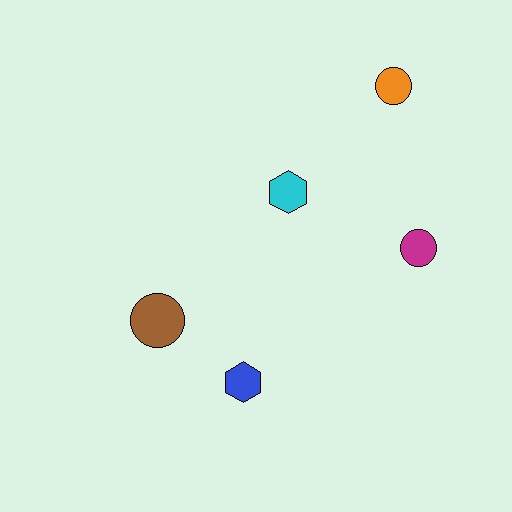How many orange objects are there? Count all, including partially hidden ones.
There is 1 orange object.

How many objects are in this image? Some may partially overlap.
There are 5 objects.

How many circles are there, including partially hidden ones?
There are 3 circles.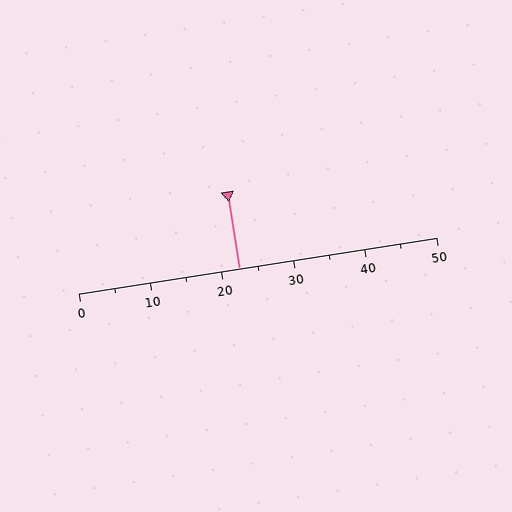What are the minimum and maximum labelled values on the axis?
The axis runs from 0 to 50.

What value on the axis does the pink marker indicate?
The marker indicates approximately 22.5.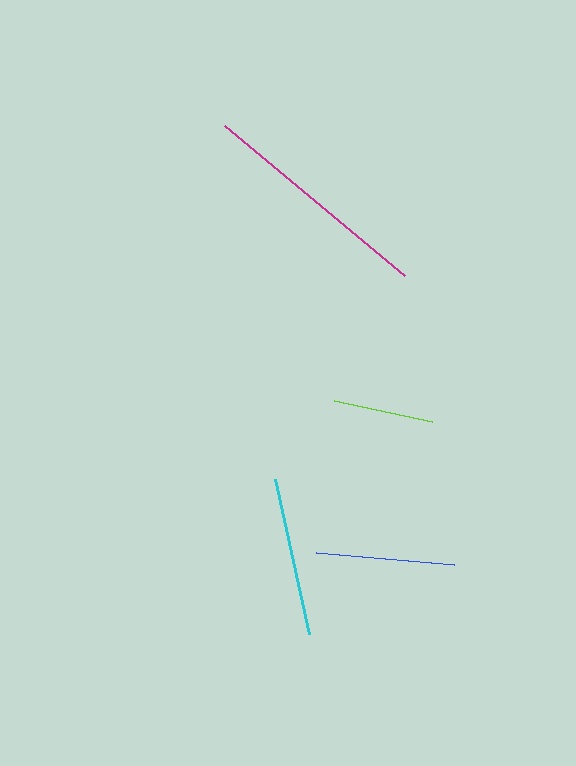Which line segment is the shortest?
The lime line is the shortest at approximately 101 pixels.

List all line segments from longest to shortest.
From longest to shortest: magenta, cyan, blue, lime.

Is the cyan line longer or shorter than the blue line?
The cyan line is longer than the blue line.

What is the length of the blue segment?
The blue segment is approximately 139 pixels long.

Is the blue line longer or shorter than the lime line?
The blue line is longer than the lime line.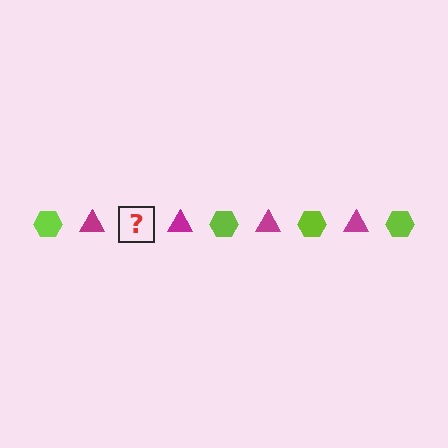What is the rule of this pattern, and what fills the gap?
The rule is that the pattern alternates between lime hexagon and magenta triangle. The gap should be filled with a lime hexagon.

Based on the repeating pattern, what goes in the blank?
The blank should be a lime hexagon.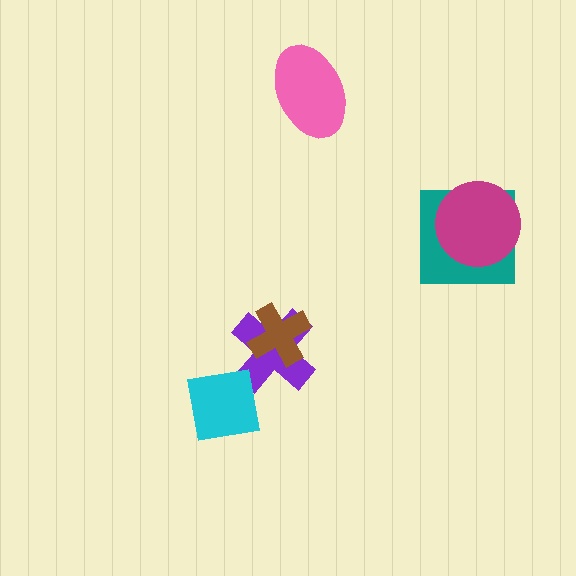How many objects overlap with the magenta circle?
1 object overlaps with the magenta circle.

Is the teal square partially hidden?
Yes, it is partially covered by another shape.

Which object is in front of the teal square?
The magenta circle is in front of the teal square.